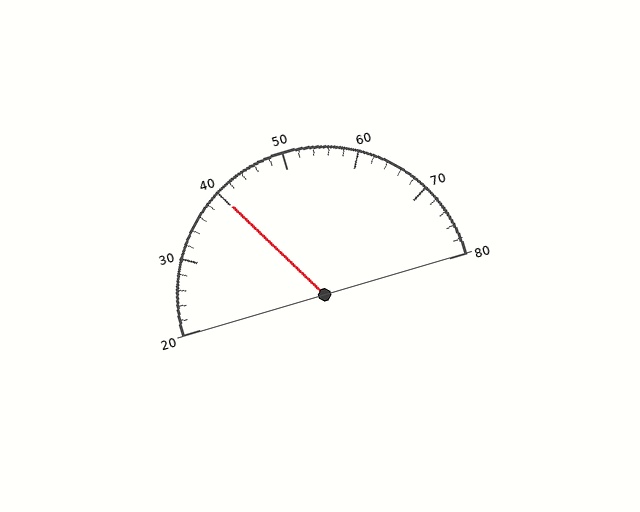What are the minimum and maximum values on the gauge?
The gauge ranges from 20 to 80.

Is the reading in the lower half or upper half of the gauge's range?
The reading is in the lower half of the range (20 to 80).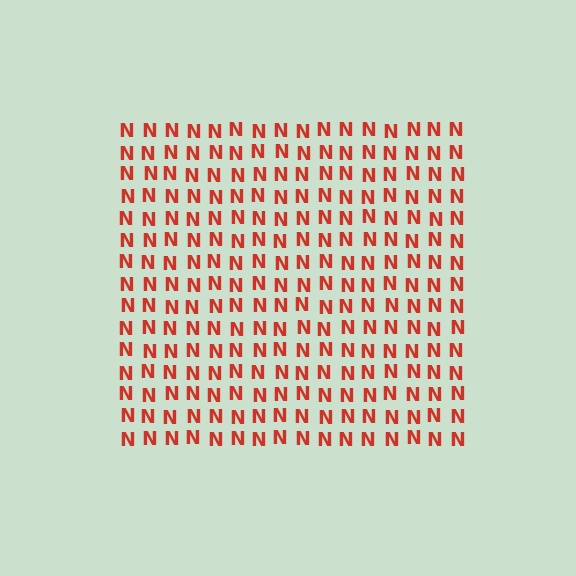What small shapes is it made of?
It is made of small letter N's.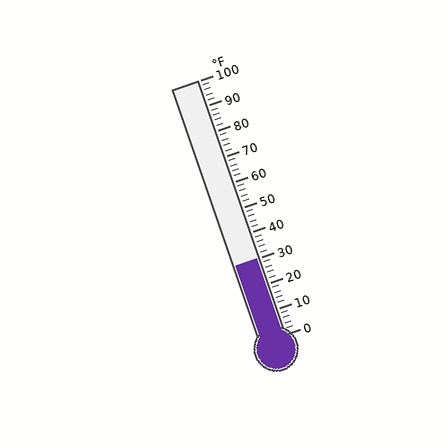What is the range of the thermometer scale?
The thermometer scale ranges from 0°F to 100°F.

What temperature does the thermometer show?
The thermometer shows approximately 30°F.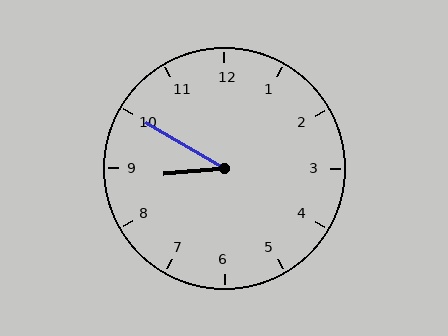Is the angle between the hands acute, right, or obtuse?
It is acute.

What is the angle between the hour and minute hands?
Approximately 35 degrees.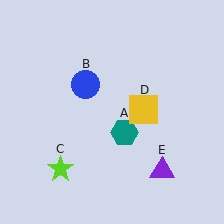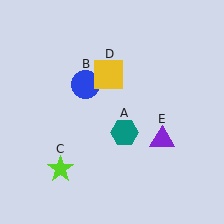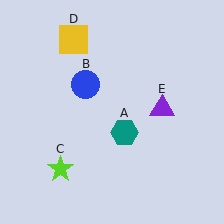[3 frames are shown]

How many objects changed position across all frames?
2 objects changed position: yellow square (object D), purple triangle (object E).